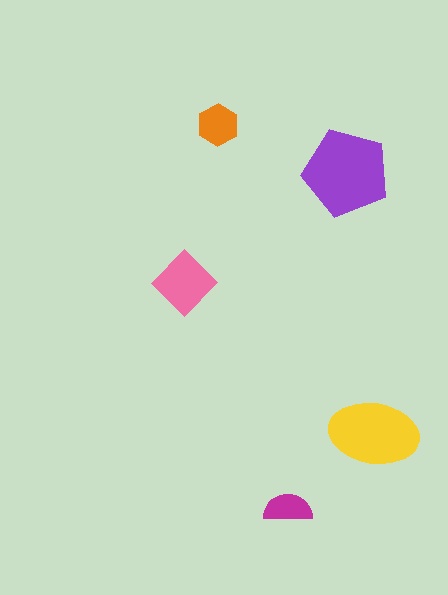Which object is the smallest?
The magenta semicircle.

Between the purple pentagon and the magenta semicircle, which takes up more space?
The purple pentagon.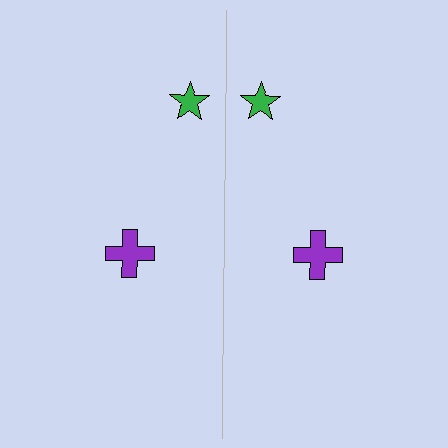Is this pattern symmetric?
Yes, this pattern has bilateral (reflection) symmetry.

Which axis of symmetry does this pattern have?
The pattern has a vertical axis of symmetry running through the center of the image.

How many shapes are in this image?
There are 4 shapes in this image.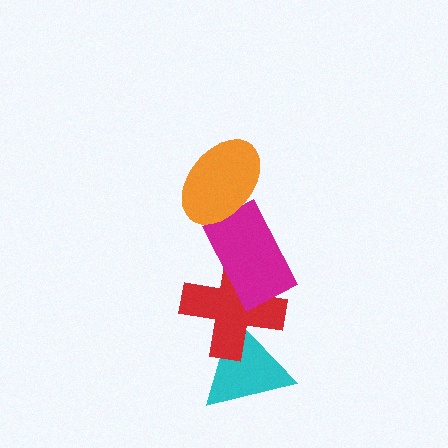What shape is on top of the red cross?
The magenta rectangle is on top of the red cross.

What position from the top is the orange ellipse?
The orange ellipse is 1st from the top.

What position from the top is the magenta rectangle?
The magenta rectangle is 2nd from the top.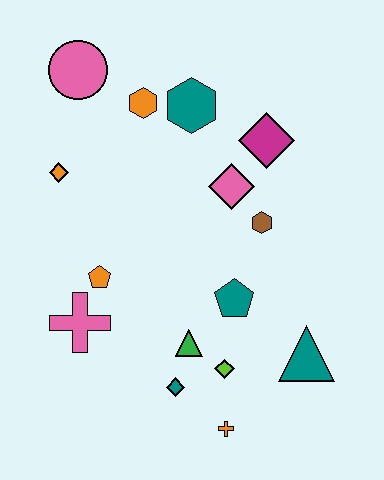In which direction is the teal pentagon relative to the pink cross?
The teal pentagon is to the right of the pink cross.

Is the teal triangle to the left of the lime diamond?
No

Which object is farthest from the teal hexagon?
The orange cross is farthest from the teal hexagon.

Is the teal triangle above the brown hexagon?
No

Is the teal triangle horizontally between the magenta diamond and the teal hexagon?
No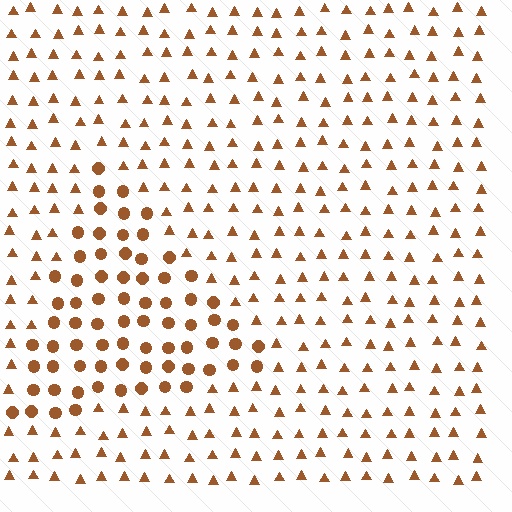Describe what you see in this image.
The image is filled with small brown elements arranged in a uniform grid. A triangle-shaped region contains circles, while the surrounding area contains triangles. The boundary is defined purely by the change in element shape.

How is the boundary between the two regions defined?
The boundary is defined by a change in element shape: circles inside vs. triangles outside. All elements share the same color and spacing.